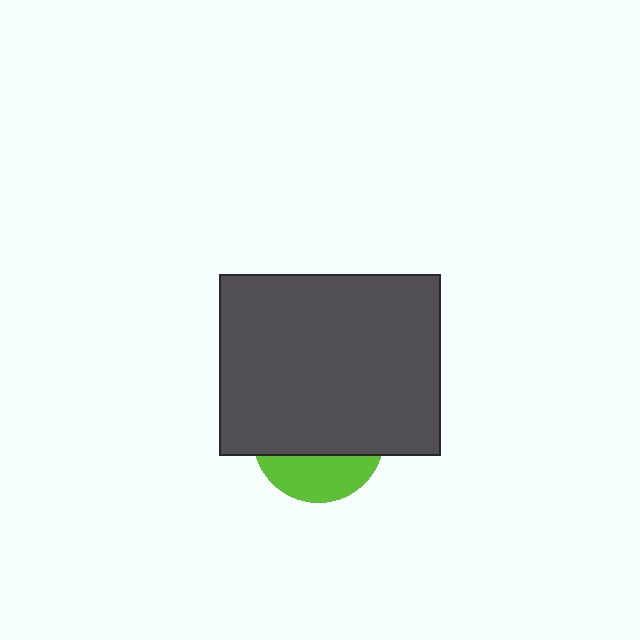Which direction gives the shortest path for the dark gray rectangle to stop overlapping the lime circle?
Moving up gives the shortest separation.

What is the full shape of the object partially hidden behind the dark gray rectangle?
The partially hidden object is a lime circle.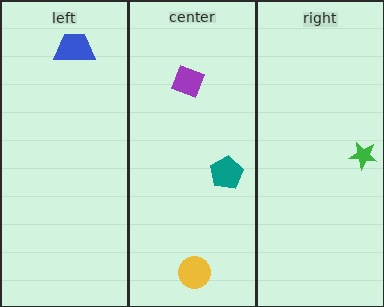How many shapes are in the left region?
1.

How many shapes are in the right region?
1.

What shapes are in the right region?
The green star.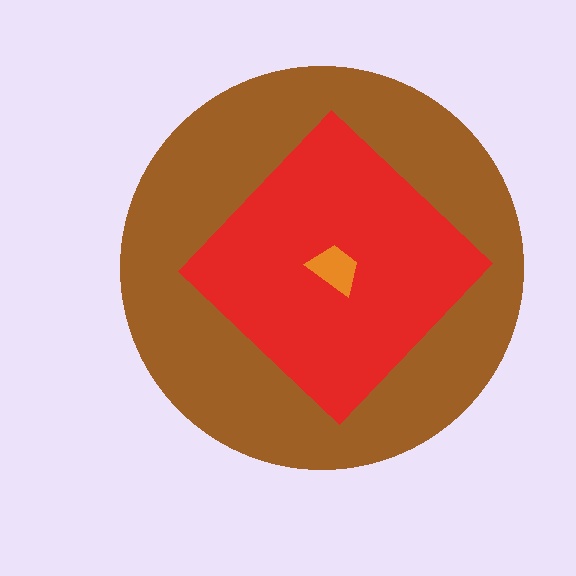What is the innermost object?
The orange trapezoid.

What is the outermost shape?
The brown circle.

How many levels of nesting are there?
3.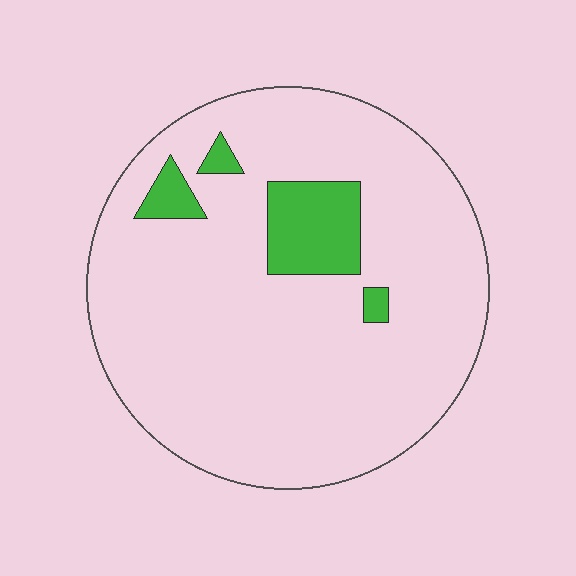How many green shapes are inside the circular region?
4.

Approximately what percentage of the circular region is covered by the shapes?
Approximately 10%.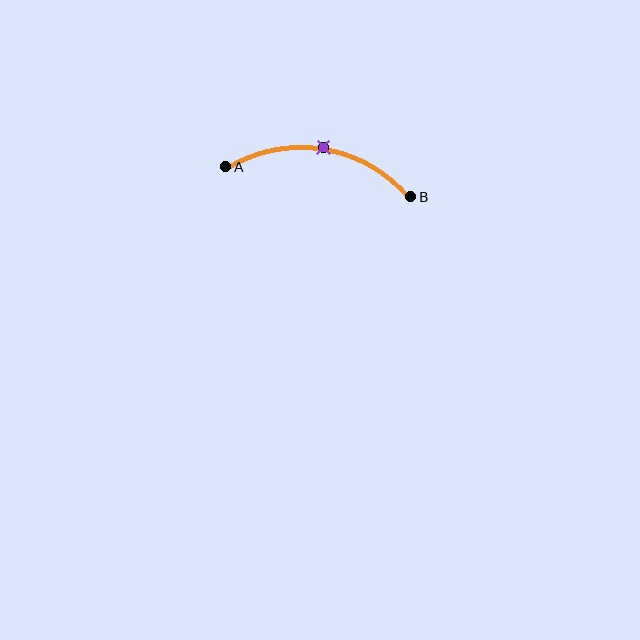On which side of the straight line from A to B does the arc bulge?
The arc bulges above the straight line connecting A and B.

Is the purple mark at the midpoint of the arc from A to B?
Yes. The purple mark lies on the arc at equal arc-length from both A and B — it is the arc midpoint.